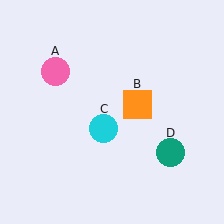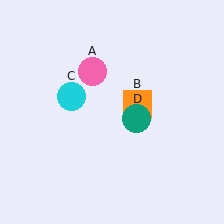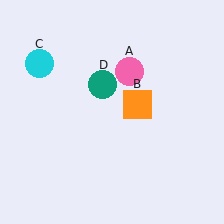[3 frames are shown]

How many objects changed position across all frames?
3 objects changed position: pink circle (object A), cyan circle (object C), teal circle (object D).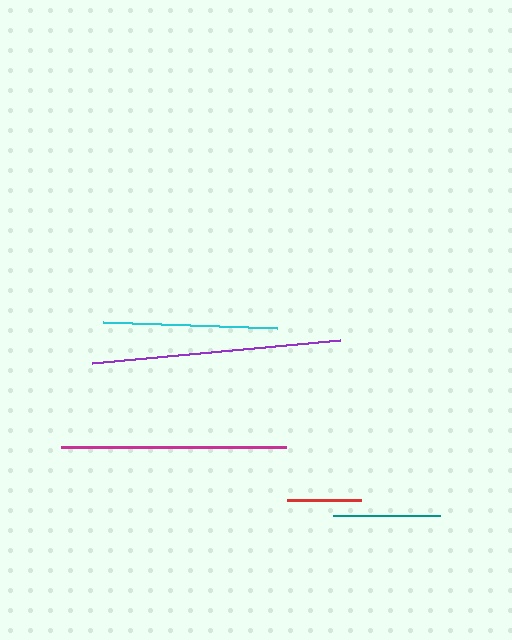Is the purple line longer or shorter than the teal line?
The purple line is longer than the teal line.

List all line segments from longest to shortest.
From longest to shortest: purple, magenta, cyan, teal, red.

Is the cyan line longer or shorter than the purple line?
The purple line is longer than the cyan line.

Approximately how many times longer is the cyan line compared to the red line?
The cyan line is approximately 2.3 times the length of the red line.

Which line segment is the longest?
The purple line is the longest at approximately 249 pixels.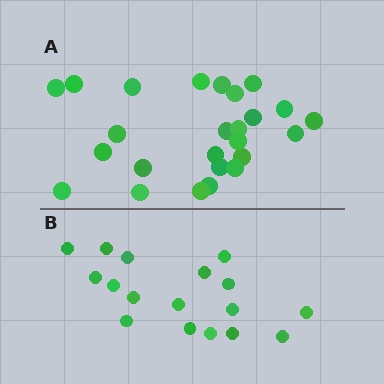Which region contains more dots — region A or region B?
Region A (the top region) has more dots.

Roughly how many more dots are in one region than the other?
Region A has roughly 8 or so more dots than region B.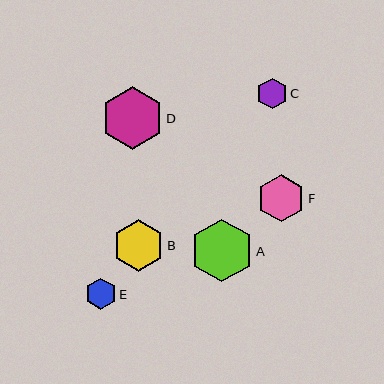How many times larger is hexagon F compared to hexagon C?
Hexagon F is approximately 1.5 times the size of hexagon C.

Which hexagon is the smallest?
Hexagon C is the smallest with a size of approximately 31 pixels.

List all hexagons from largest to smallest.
From largest to smallest: A, D, B, F, E, C.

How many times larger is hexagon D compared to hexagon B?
Hexagon D is approximately 1.2 times the size of hexagon B.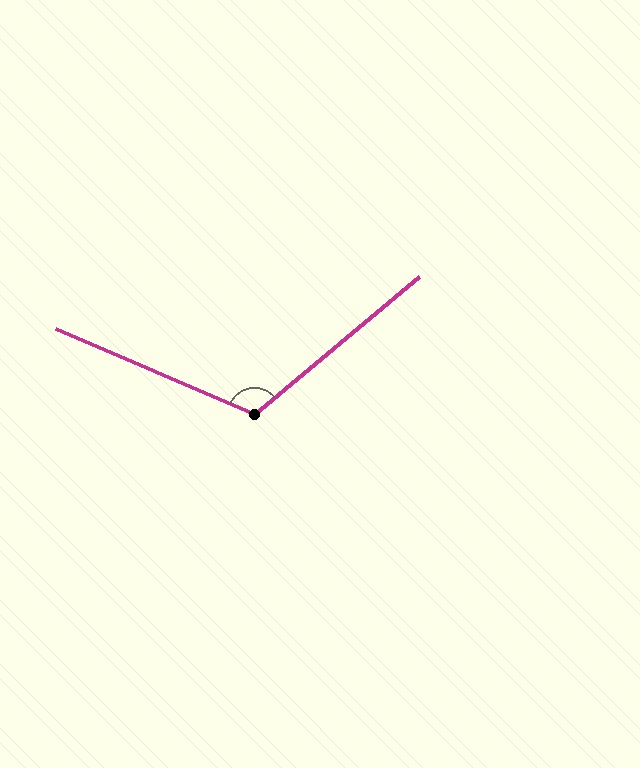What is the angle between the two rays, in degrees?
Approximately 117 degrees.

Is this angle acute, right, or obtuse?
It is obtuse.